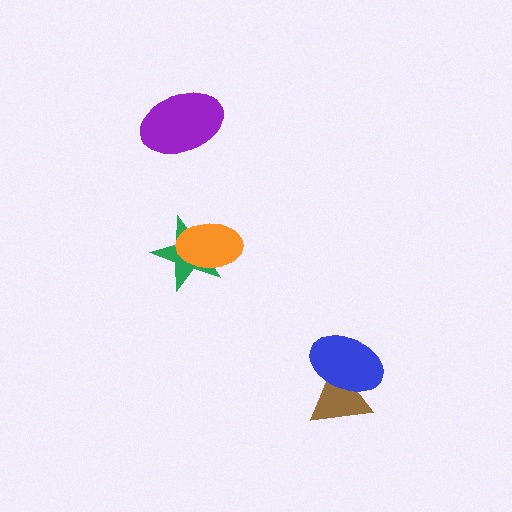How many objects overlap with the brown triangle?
1 object overlaps with the brown triangle.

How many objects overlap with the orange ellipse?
1 object overlaps with the orange ellipse.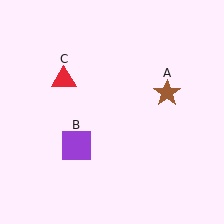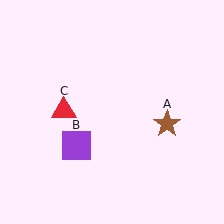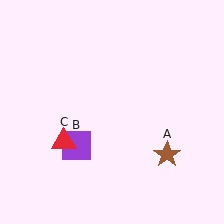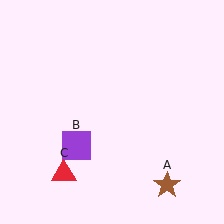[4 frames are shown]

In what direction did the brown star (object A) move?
The brown star (object A) moved down.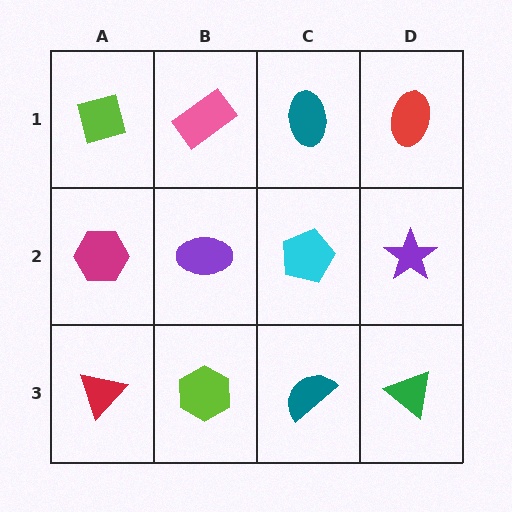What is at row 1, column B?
A pink rectangle.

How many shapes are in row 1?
4 shapes.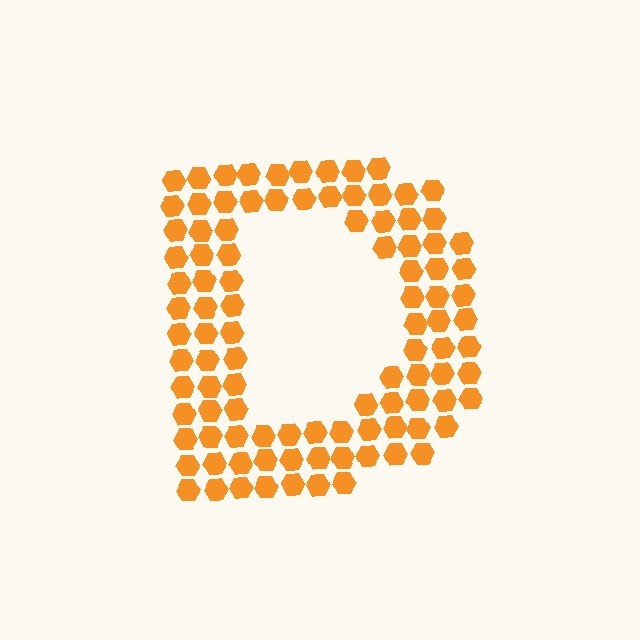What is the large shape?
The large shape is the letter D.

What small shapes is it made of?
It is made of small hexagons.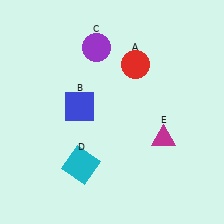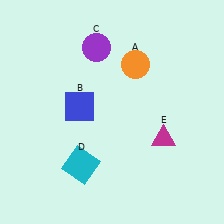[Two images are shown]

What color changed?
The circle (A) changed from red in Image 1 to orange in Image 2.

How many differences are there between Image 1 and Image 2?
There is 1 difference between the two images.